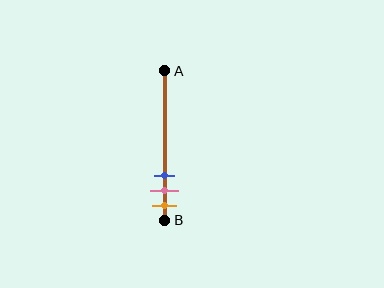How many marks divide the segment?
There are 3 marks dividing the segment.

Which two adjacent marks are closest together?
The pink and orange marks are the closest adjacent pair.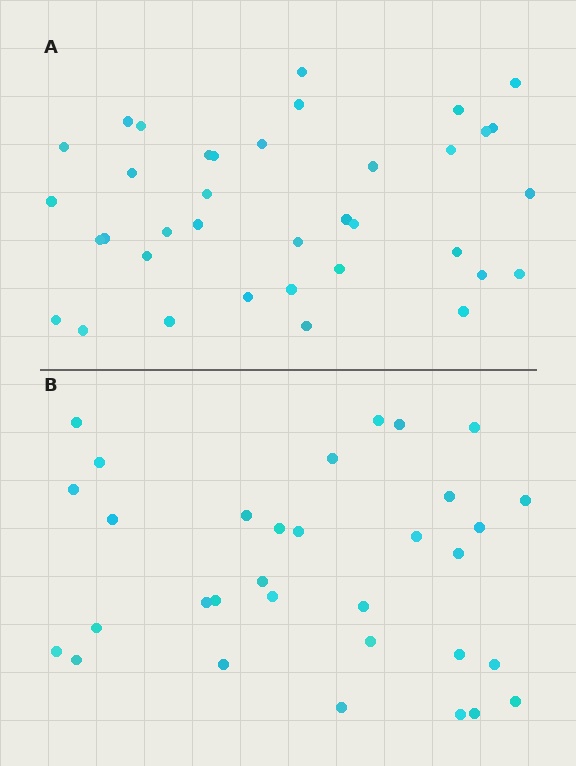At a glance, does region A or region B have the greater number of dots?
Region A (the top region) has more dots.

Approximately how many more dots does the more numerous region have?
Region A has about 5 more dots than region B.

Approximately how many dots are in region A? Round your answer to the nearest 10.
About 40 dots. (The exact count is 37, which rounds to 40.)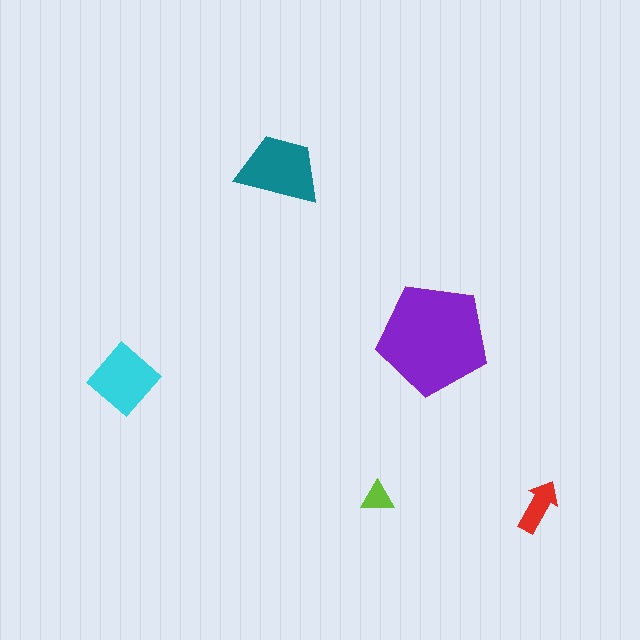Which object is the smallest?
The lime triangle.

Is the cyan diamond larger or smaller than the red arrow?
Larger.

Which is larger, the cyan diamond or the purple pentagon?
The purple pentagon.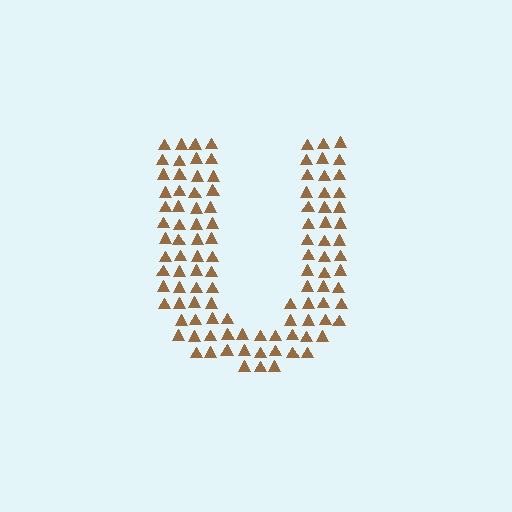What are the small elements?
The small elements are triangles.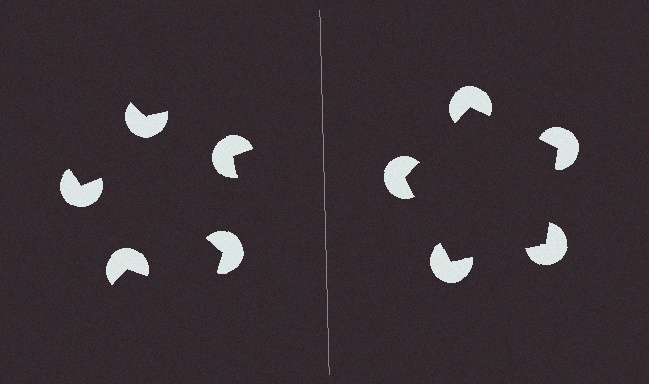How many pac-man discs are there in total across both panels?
10 — 5 on each side.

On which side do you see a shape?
An illusory pentagon appears on the right side. On the left side the wedge cuts are rotated, so no coherent shape forms.